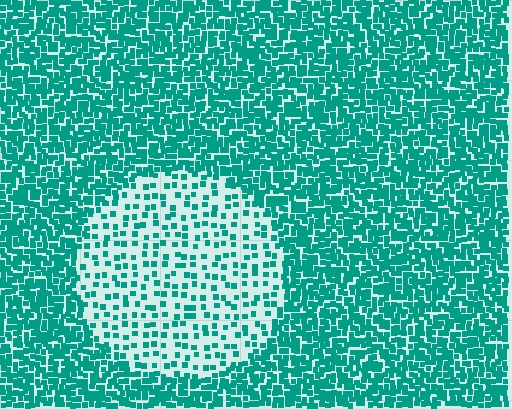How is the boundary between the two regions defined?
The boundary is defined by a change in element density (approximately 2.9x ratio). All elements are the same color, size, and shape.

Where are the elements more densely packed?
The elements are more densely packed outside the circle boundary.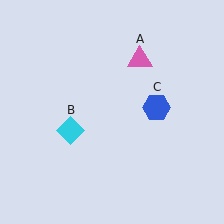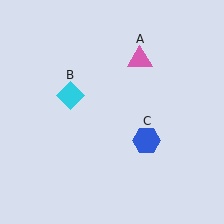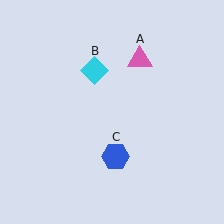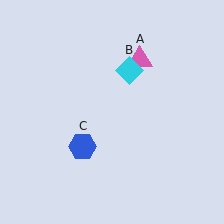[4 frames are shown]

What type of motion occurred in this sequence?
The cyan diamond (object B), blue hexagon (object C) rotated clockwise around the center of the scene.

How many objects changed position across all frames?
2 objects changed position: cyan diamond (object B), blue hexagon (object C).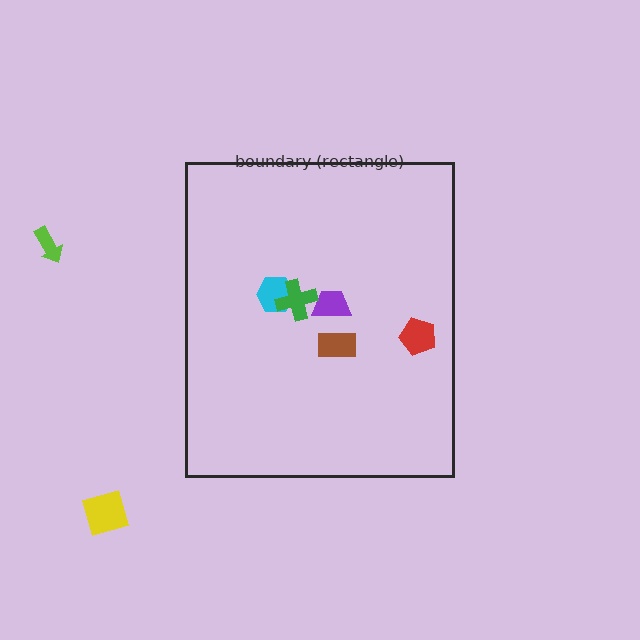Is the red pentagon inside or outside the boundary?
Inside.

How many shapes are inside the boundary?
5 inside, 2 outside.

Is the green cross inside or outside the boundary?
Inside.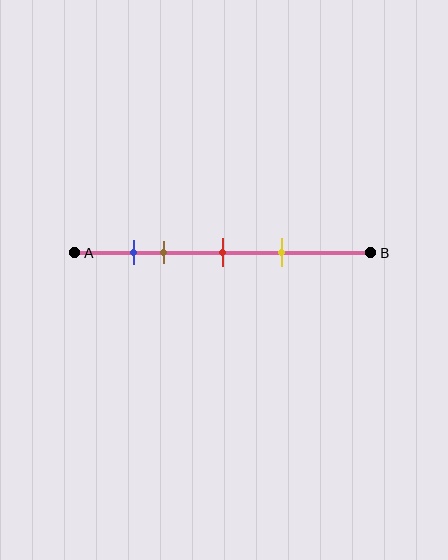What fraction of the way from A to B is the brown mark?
The brown mark is approximately 30% (0.3) of the way from A to B.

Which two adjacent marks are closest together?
The blue and brown marks are the closest adjacent pair.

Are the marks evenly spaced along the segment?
No, the marks are not evenly spaced.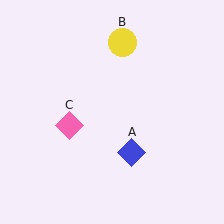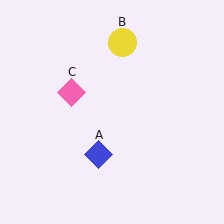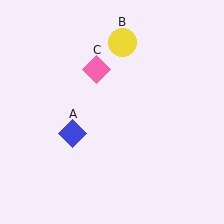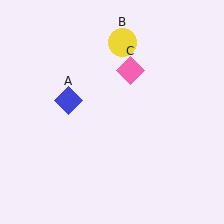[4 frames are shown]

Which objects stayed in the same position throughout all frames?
Yellow circle (object B) remained stationary.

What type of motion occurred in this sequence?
The blue diamond (object A), pink diamond (object C) rotated clockwise around the center of the scene.